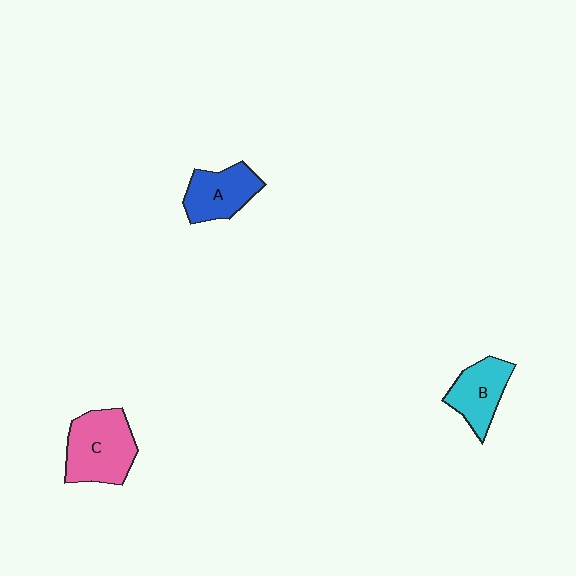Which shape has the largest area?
Shape C (pink).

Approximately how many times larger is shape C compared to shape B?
Approximately 1.4 times.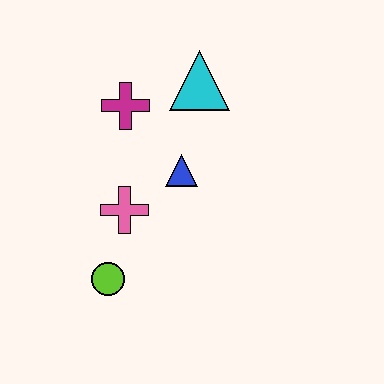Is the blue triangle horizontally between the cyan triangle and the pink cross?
Yes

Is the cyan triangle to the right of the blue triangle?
Yes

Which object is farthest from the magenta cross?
The lime circle is farthest from the magenta cross.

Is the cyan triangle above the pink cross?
Yes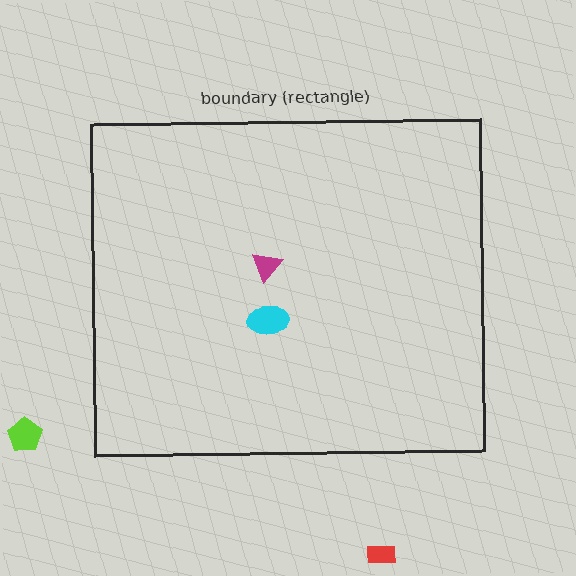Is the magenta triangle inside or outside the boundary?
Inside.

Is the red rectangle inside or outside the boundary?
Outside.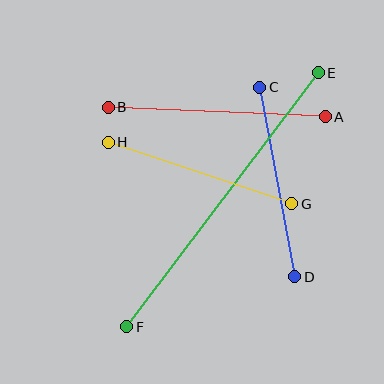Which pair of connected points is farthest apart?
Points E and F are farthest apart.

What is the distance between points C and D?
The distance is approximately 193 pixels.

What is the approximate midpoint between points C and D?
The midpoint is at approximately (277, 182) pixels.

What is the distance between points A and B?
The distance is approximately 218 pixels.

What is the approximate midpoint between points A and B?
The midpoint is at approximately (217, 112) pixels.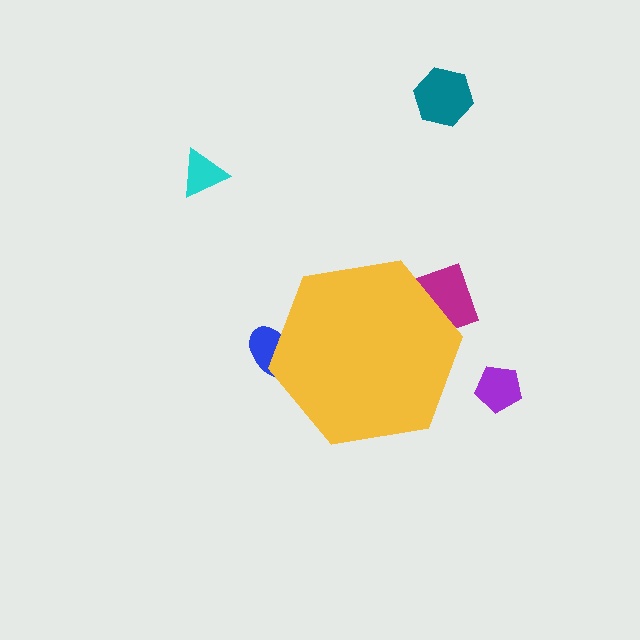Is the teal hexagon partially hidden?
No, the teal hexagon is fully visible.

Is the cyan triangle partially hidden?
No, the cyan triangle is fully visible.